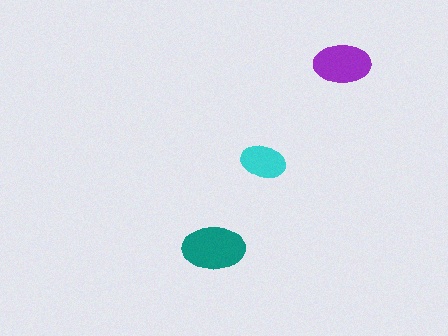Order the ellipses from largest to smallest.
the teal one, the purple one, the cyan one.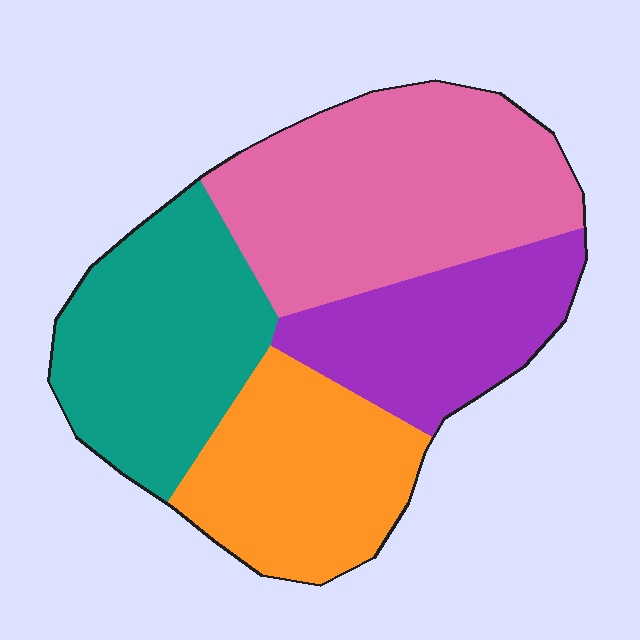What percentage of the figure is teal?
Teal takes up about one quarter (1/4) of the figure.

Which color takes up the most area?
Pink, at roughly 35%.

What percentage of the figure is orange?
Orange takes up between a sixth and a third of the figure.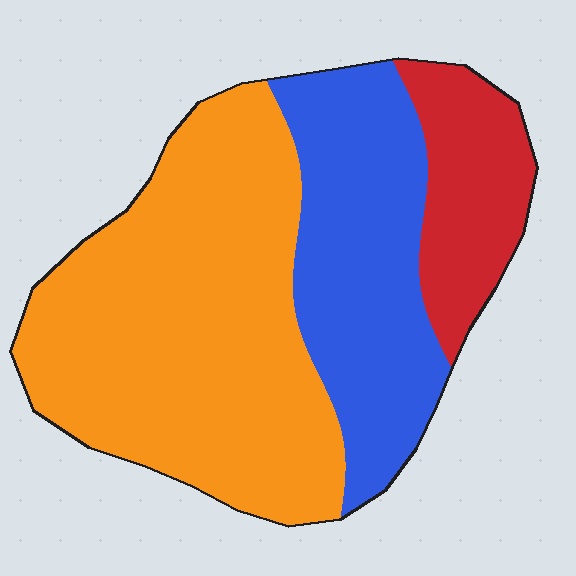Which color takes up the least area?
Red, at roughly 15%.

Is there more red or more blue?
Blue.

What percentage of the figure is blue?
Blue takes up about one third (1/3) of the figure.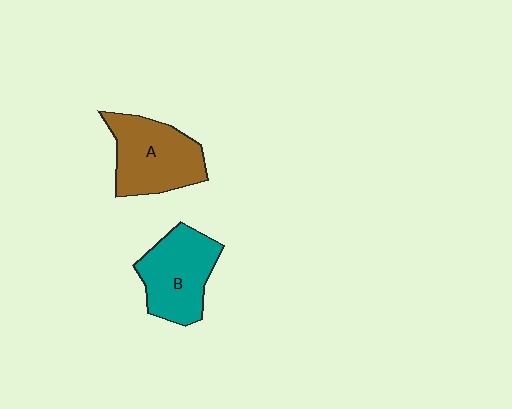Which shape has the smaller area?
Shape B (teal).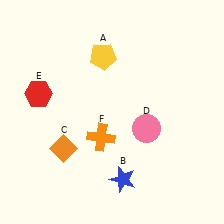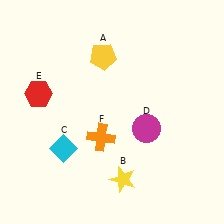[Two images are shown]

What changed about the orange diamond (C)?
In Image 1, C is orange. In Image 2, it changed to cyan.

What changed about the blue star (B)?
In Image 1, B is blue. In Image 2, it changed to yellow.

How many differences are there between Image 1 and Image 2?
There are 3 differences between the two images.